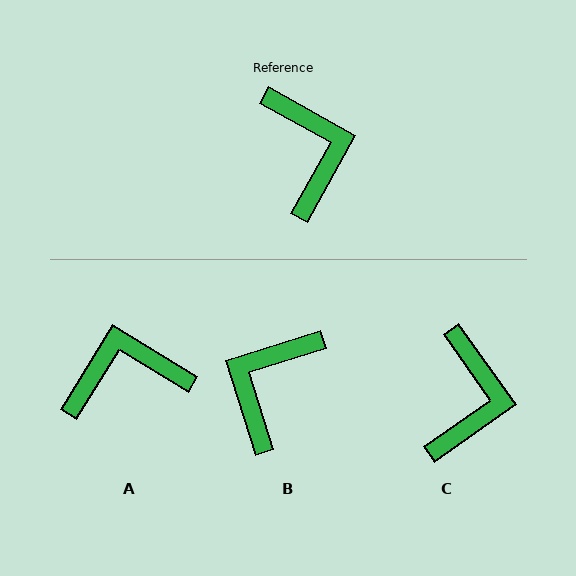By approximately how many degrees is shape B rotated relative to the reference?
Approximately 137 degrees counter-clockwise.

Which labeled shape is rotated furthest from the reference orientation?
B, about 137 degrees away.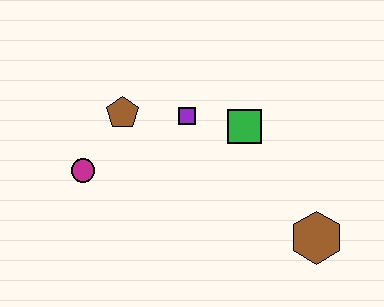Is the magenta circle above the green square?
No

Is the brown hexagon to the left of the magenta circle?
No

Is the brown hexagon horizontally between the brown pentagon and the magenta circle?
No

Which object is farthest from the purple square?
The brown hexagon is farthest from the purple square.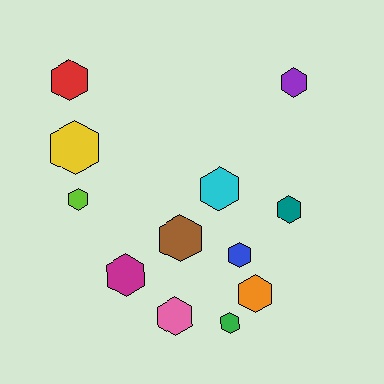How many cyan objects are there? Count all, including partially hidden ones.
There is 1 cyan object.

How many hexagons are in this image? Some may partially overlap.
There are 12 hexagons.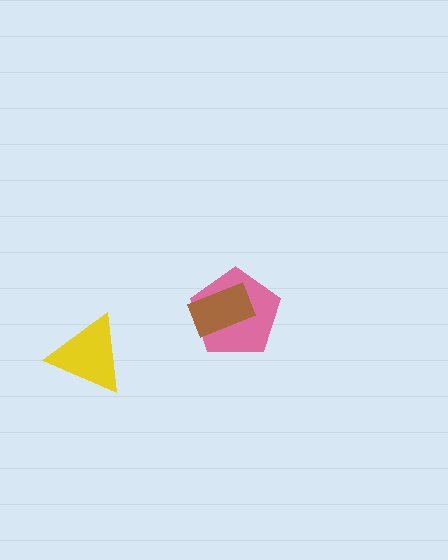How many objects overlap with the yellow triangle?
0 objects overlap with the yellow triangle.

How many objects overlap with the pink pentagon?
1 object overlaps with the pink pentagon.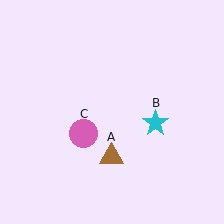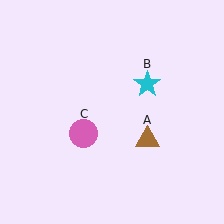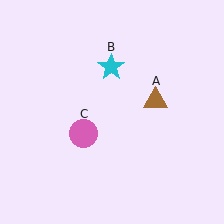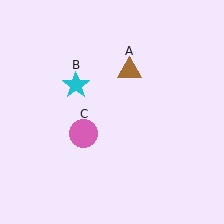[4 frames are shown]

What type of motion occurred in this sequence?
The brown triangle (object A), cyan star (object B) rotated counterclockwise around the center of the scene.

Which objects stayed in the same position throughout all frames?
Pink circle (object C) remained stationary.